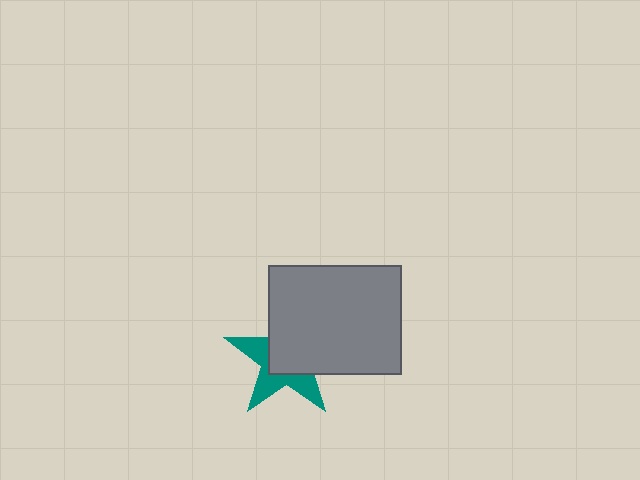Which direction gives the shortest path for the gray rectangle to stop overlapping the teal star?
Moving toward the upper-right gives the shortest separation.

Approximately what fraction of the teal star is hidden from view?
Roughly 58% of the teal star is hidden behind the gray rectangle.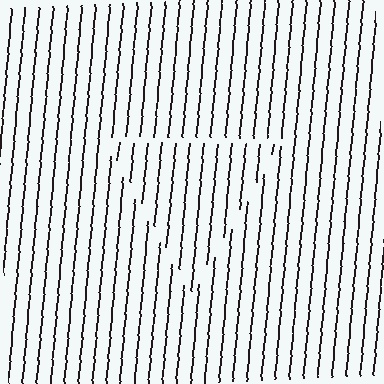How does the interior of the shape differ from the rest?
The interior of the shape contains the same grating, shifted by half a period — the contour is defined by the phase discontinuity where line-ends from the inner and outer gratings abut.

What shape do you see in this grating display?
An illusory triangle. The interior of the shape contains the same grating, shifted by half a period — the contour is defined by the phase discontinuity where line-ends from the inner and outer gratings abut.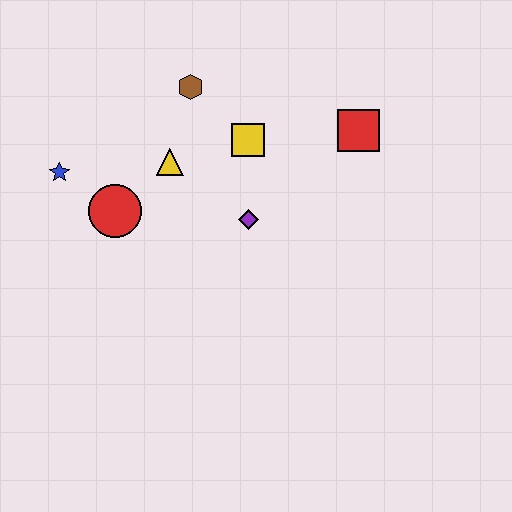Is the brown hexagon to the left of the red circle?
No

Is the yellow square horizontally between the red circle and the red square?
Yes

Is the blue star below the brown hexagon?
Yes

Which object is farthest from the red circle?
The red square is farthest from the red circle.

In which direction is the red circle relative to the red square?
The red circle is to the left of the red square.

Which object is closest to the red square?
The yellow square is closest to the red square.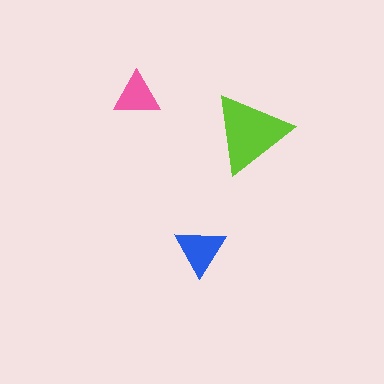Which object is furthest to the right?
The lime triangle is rightmost.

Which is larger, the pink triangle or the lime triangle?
The lime one.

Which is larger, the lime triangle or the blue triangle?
The lime one.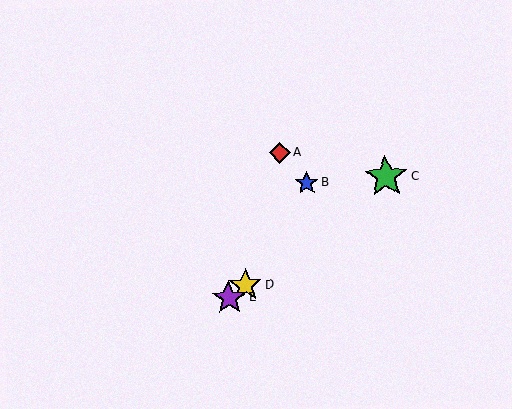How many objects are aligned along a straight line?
3 objects (C, D, E) are aligned along a straight line.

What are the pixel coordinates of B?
Object B is at (307, 183).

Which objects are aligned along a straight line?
Objects C, D, E are aligned along a straight line.